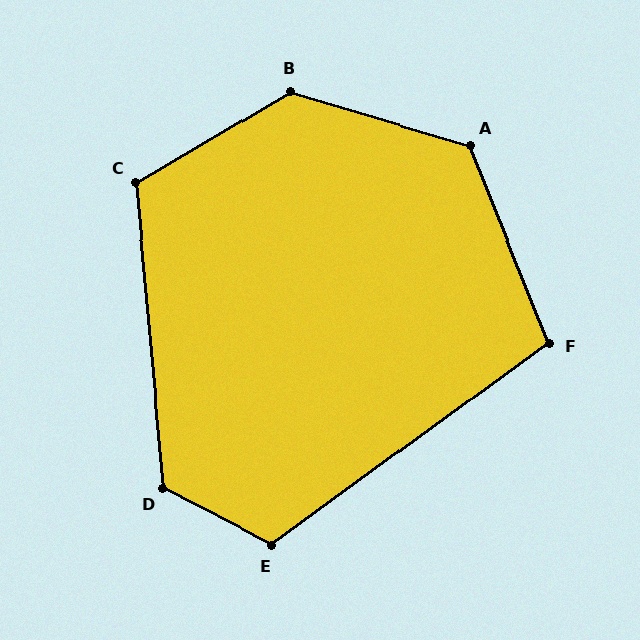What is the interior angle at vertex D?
Approximately 123 degrees (obtuse).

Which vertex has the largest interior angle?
B, at approximately 133 degrees.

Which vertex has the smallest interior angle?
F, at approximately 104 degrees.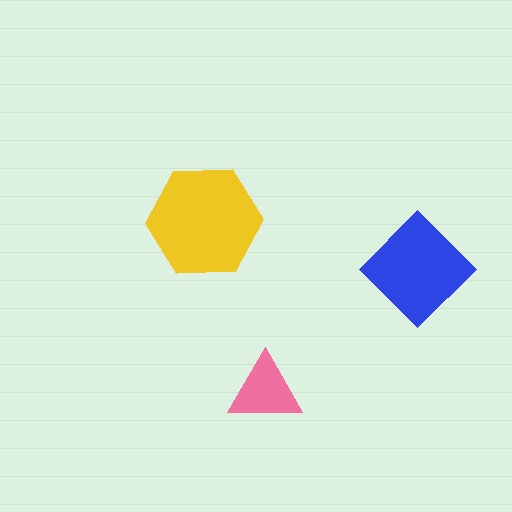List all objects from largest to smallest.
The yellow hexagon, the blue diamond, the pink triangle.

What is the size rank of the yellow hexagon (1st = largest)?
1st.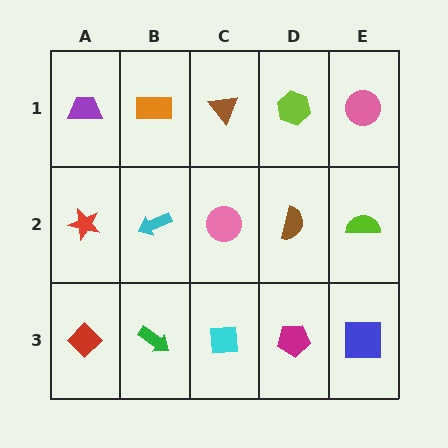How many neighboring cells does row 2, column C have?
4.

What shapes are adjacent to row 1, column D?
A brown semicircle (row 2, column D), a brown triangle (row 1, column C), a pink circle (row 1, column E).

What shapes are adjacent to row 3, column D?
A brown semicircle (row 2, column D), a cyan square (row 3, column C), a blue square (row 3, column E).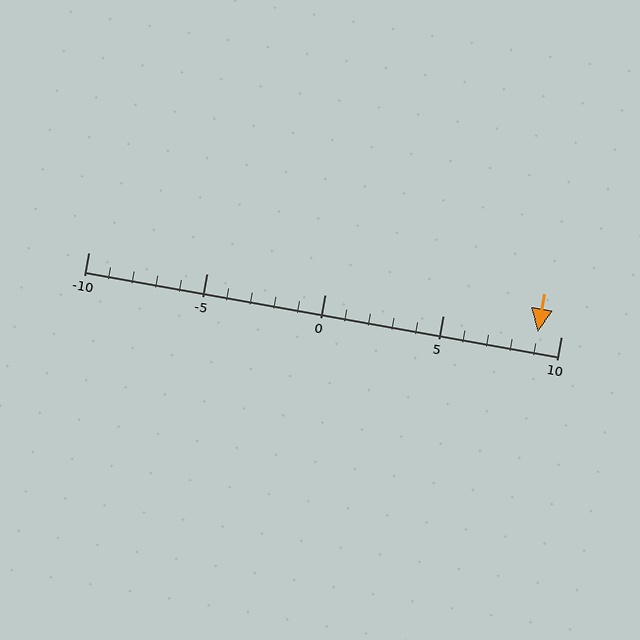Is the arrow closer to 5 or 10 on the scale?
The arrow is closer to 10.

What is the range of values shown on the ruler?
The ruler shows values from -10 to 10.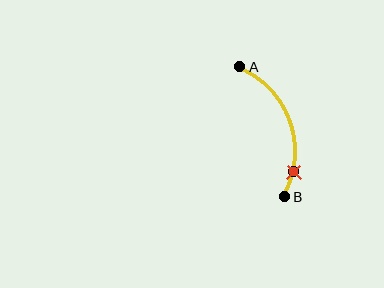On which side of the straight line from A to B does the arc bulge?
The arc bulges to the right of the straight line connecting A and B.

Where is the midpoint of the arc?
The arc midpoint is the point on the curve farthest from the straight line joining A and B. It sits to the right of that line.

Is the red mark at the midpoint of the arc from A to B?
No. The red mark lies on the arc but is closer to endpoint B. The arc midpoint would be at the point on the curve equidistant along the arc from both A and B.